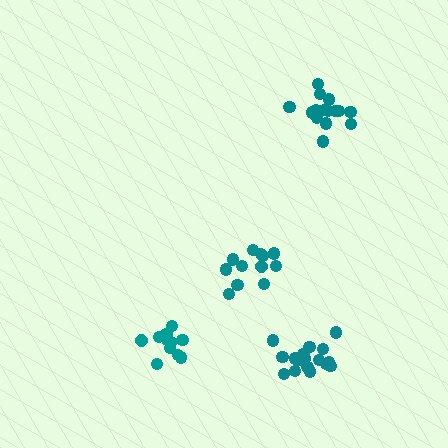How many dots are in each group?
Group 1: 18 dots, Group 2: 13 dots, Group 3: 16 dots, Group 4: 12 dots (59 total).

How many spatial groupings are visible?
There are 4 spatial groupings.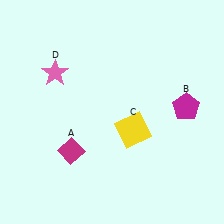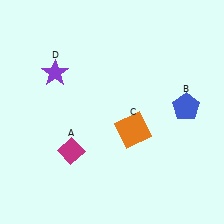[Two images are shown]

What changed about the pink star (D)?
In Image 1, D is pink. In Image 2, it changed to purple.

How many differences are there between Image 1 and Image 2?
There are 3 differences between the two images.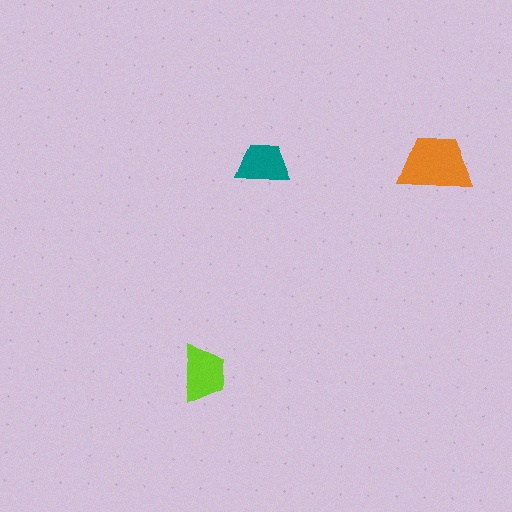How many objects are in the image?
There are 3 objects in the image.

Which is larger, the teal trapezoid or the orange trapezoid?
The orange one.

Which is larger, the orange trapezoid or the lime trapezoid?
The orange one.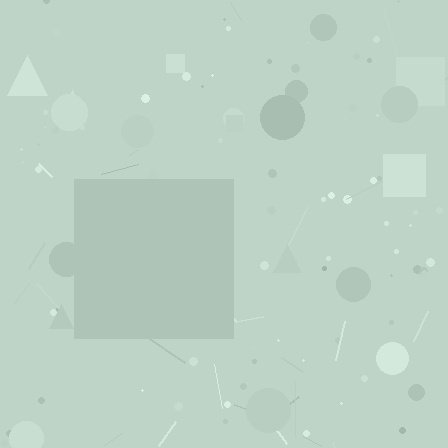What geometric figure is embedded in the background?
A square is embedded in the background.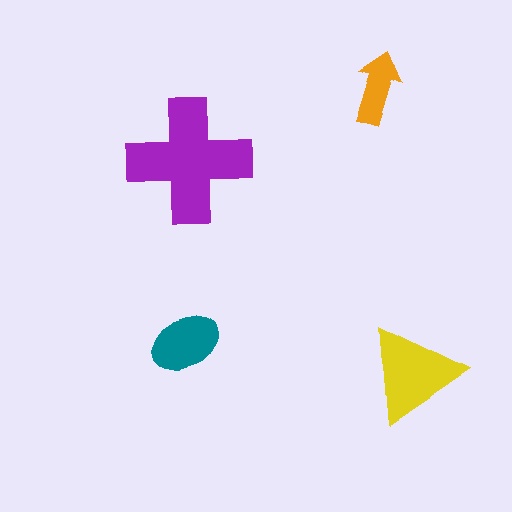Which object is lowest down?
The yellow triangle is bottommost.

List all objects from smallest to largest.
The orange arrow, the teal ellipse, the yellow triangle, the purple cross.